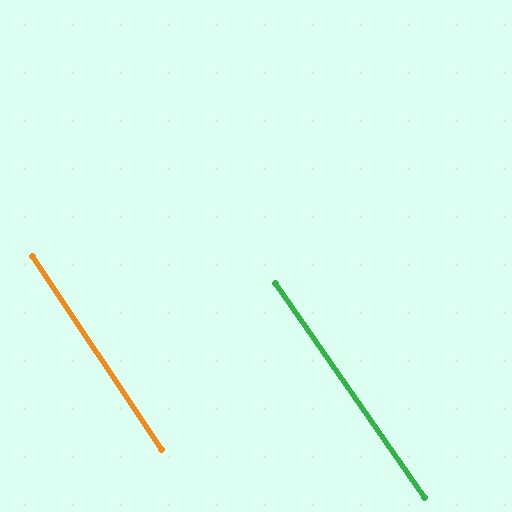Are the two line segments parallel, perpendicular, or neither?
Parallel — their directions differ by only 1.1°.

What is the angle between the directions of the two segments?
Approximately 1 degree.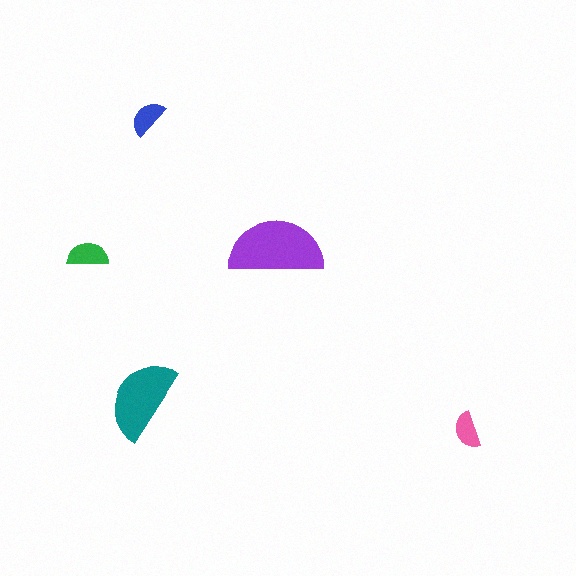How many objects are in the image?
There are 5 objects in the image.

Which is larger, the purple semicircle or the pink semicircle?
The purple one.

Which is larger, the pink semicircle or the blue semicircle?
The blue one.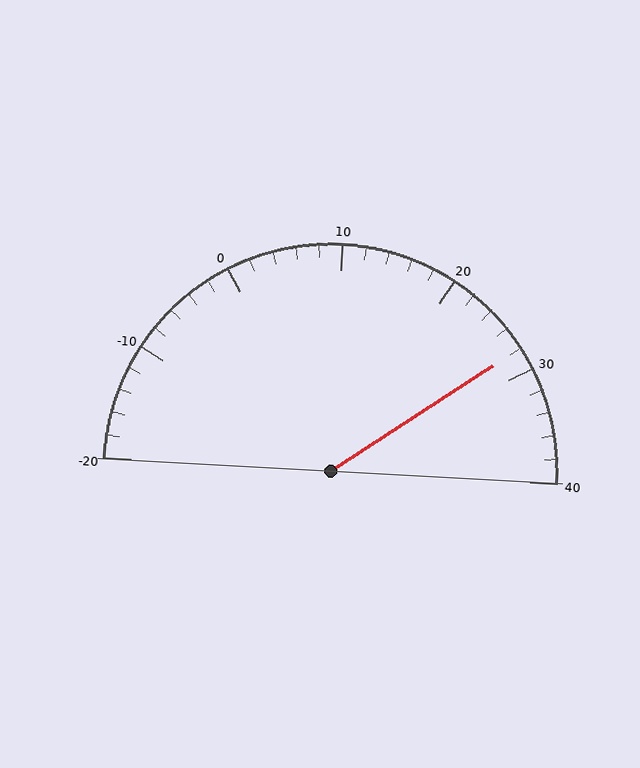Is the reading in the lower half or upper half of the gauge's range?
The reading is in the upper half of the range (-20 to 40).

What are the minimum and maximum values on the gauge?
The gauge ranges from -20 to 40.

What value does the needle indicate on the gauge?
The needle indicates approximately 28.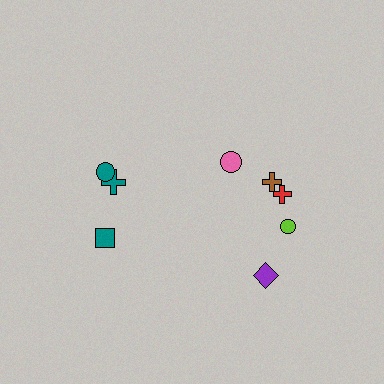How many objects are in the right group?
There are 5 objects.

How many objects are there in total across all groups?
There are 8 objects.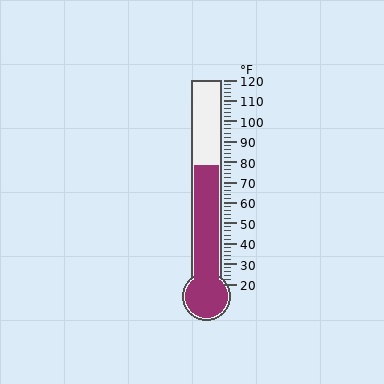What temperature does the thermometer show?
The thermometer shows approximately 78°F.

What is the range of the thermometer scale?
The thermometer scale ranges from 20°F to 120°F.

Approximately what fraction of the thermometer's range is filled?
The thermometer is filled to approximately 60% of its range.